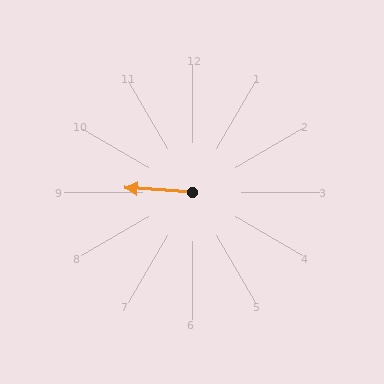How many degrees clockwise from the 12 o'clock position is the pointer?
Approximately 273 degrees.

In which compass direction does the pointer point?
West.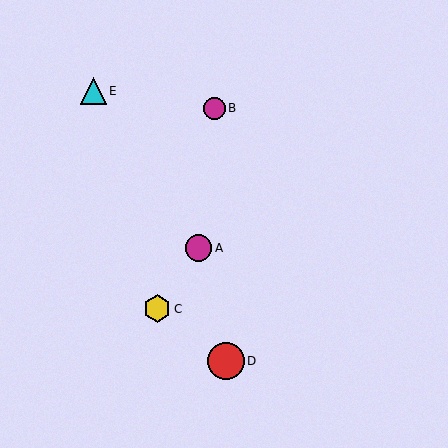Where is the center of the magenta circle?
The center of the magenta circle is at (214, 108).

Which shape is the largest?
The red circle (labeled D) is the largest.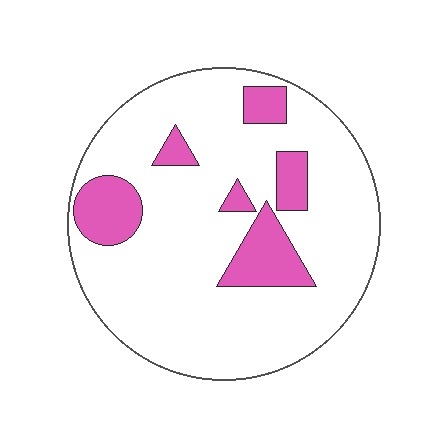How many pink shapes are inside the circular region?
6.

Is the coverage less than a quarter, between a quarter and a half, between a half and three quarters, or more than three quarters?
Less than a quarter.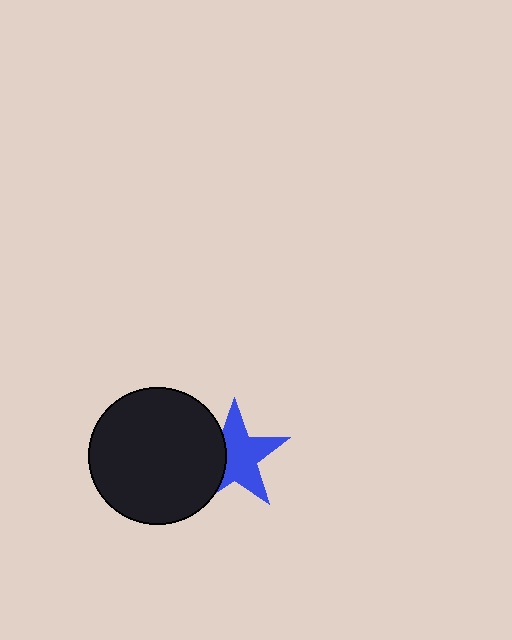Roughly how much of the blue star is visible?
Most of it is visible (roughly 67%).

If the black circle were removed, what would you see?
You would see the complete blue star.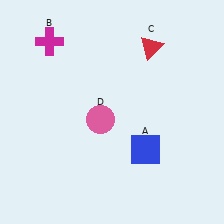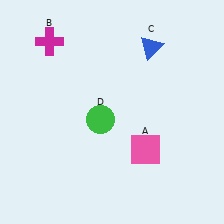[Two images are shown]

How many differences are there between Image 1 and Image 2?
There are 3 differences between the two images.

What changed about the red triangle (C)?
In Image 1, C is red. In Image 2, it changed to blue.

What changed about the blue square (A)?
In Image 1, A is blue. In Image 2, it changed to pink.